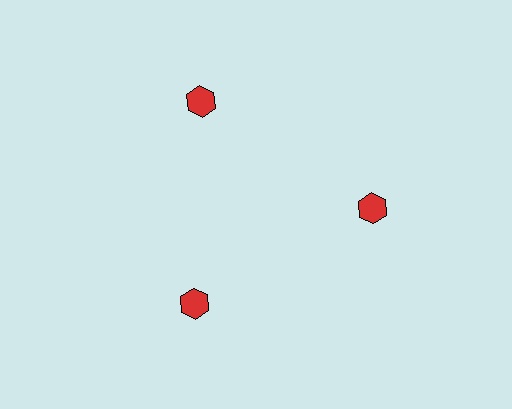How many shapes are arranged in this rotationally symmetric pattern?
There are 3 shapes, arranged in 3 groups of 1.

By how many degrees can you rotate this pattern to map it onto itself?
The pattern maps onto itself every 120 degrees of rotation.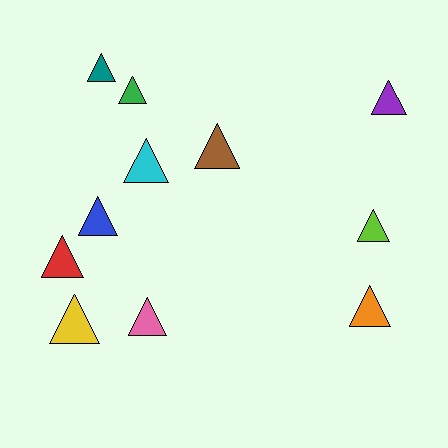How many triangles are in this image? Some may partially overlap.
There are 11 triangles.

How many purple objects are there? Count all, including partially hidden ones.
There is 1 purple object.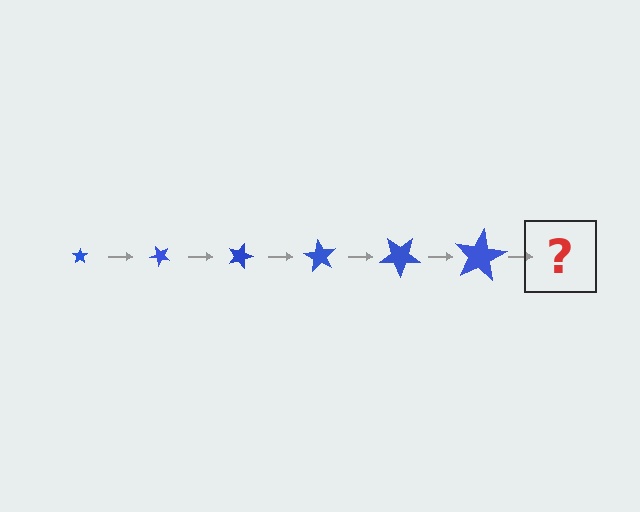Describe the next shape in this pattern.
It should be a star, larger than the previous one and rotated 270 degrees from the start.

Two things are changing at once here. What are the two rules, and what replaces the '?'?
The two rules are that the star grows larger each step and it rotates 45 degrees each step. The '?' should be a star, larger than the previous one and rotated 270 degrees from the start.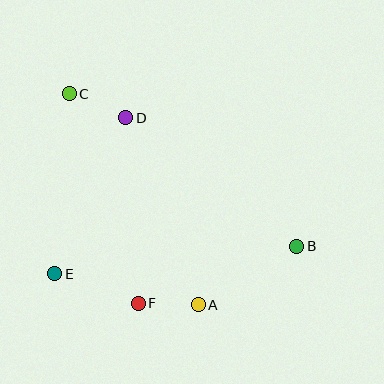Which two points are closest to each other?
Points A and F are closest to each other.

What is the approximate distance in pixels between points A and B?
The distance between A and B is approximately 115 pixels.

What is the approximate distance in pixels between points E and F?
The distance between E and F is approximately 88 pixels.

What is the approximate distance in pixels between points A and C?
The distance between A and C is approximately 247 pixels.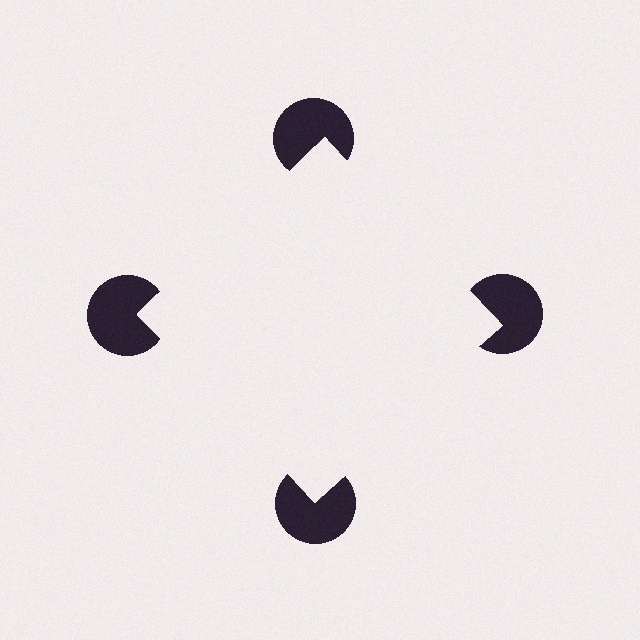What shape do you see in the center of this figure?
An illusory square — its edges are inferred from the aligned wedge cuts in the pac-man discs, not physically drawn.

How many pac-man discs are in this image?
There are 4 — one at each vertex of the illusory square.